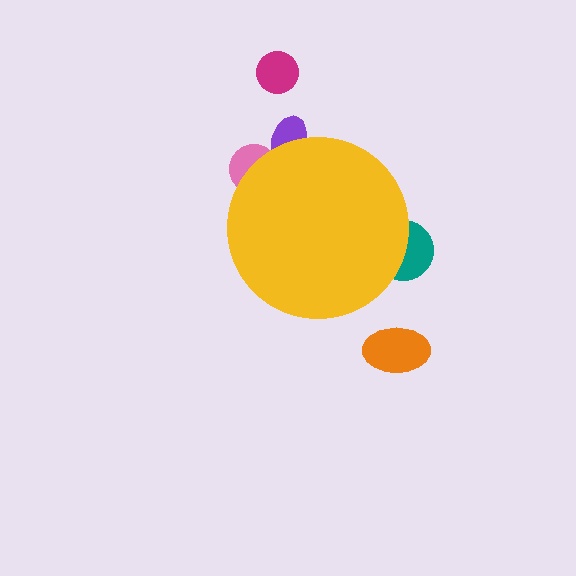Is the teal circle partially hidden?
Yes, the teal circle is partially hidden behind the yellow circle.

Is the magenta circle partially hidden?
No, the magenta circle is fully visible.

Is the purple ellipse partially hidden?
Yes, the purple ellipse is partially hidden behind the yellow circle.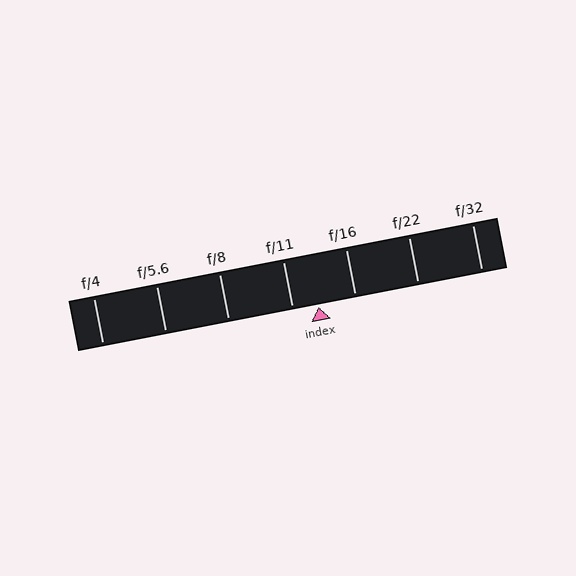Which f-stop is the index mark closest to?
The index mark is closest to f/11.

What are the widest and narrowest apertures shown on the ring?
The widest aperture shown is f/4 and the narrowest is f/32.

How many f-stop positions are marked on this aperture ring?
There are 7 f-stop positions marked.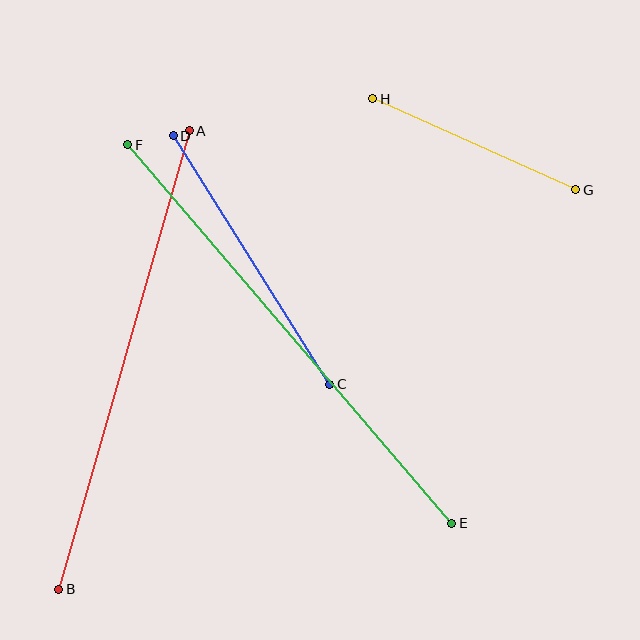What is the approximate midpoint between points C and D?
The midpoint is at approximately (251, 260) pixels.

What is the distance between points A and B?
The distance is approximately 477 pixels.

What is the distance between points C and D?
The distance is approximately 294 pixels.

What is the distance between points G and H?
The distance is approximately 222 pixels.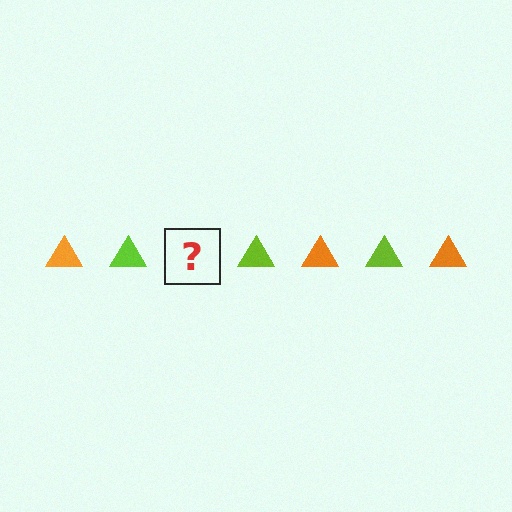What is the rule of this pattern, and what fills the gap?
The rule is that the pattern cycles through orange, lime triangles. The gap should be filled with an orange triangle.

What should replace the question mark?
The question mark should be replaced with an orange triangle.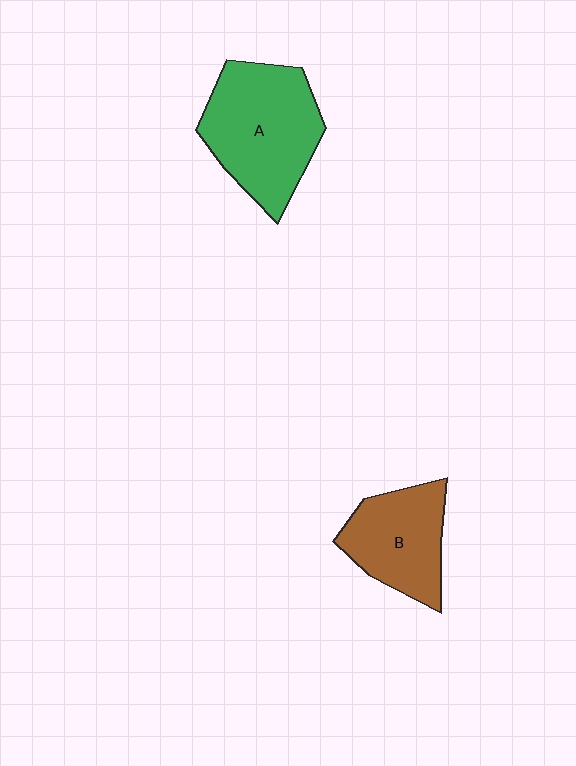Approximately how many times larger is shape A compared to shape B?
Approximately 1.4 times.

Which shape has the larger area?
Shape A (green).